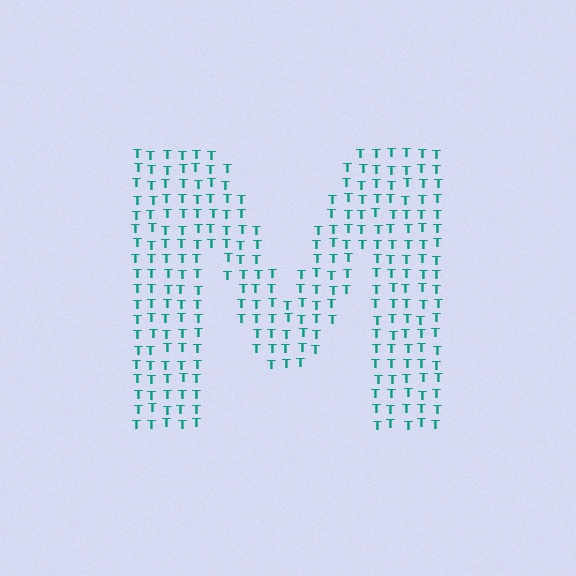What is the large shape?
The large shape is the letter M.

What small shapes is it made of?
It is made of small letter T's.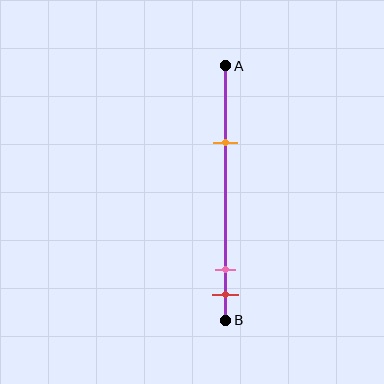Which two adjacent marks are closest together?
The pink and red marks are the closest adjacent pair.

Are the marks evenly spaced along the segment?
No, the marks are not evenly spaced.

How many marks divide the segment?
There are 3 marks dividing the segment.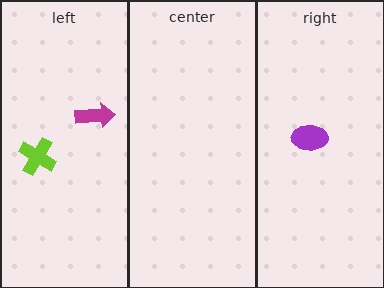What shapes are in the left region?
The magenta arrow, the lime cross.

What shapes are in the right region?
The purple ellipse.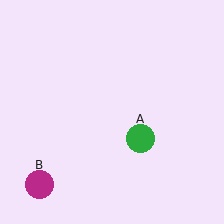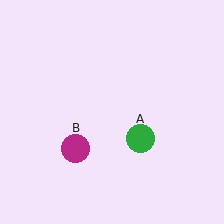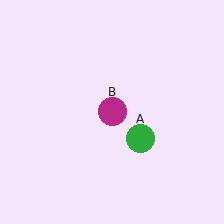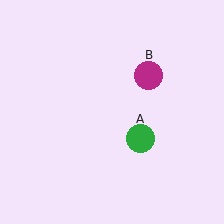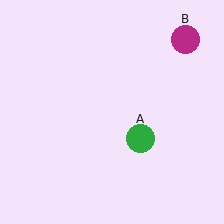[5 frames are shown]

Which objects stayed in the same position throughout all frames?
Green circle (object A) remained stationary.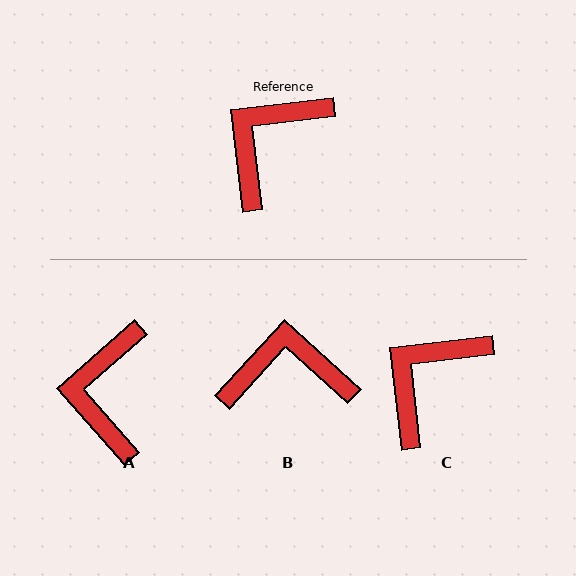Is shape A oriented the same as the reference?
No, it is off by about 35 degrees.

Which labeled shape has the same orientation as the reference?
C.